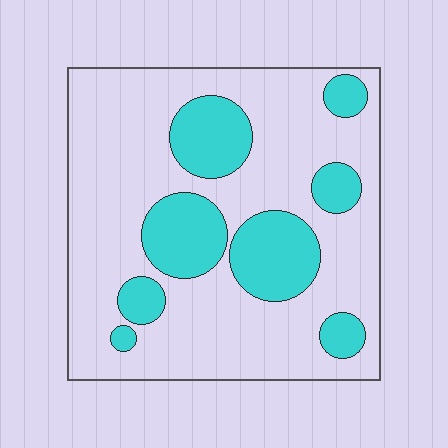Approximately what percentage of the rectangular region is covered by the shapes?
Approximately 25%.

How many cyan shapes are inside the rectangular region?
8.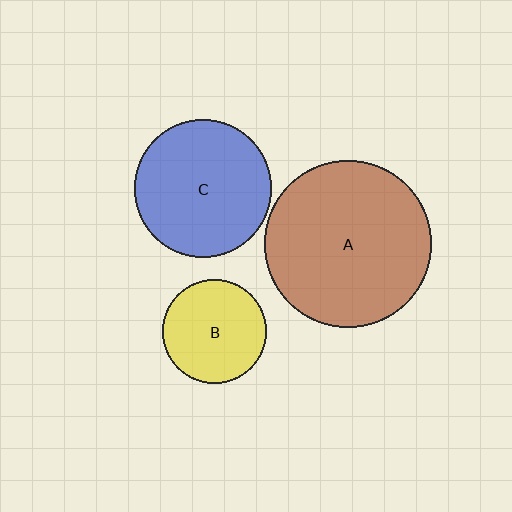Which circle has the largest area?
Circle A (brown).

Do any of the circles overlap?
No, none of the circles overlap.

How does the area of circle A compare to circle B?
Approximately 2.6 times.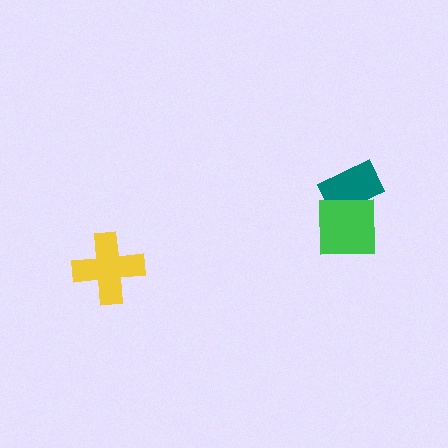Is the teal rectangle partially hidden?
Yes, it is partially covered by another shape.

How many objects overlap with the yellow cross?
0 objects overlap with the yellow cross.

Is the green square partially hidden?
No, no other shape covers it.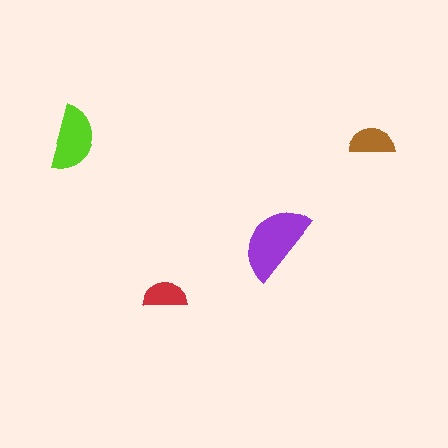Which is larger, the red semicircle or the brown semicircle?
The brown one.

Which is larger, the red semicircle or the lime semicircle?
The lime one.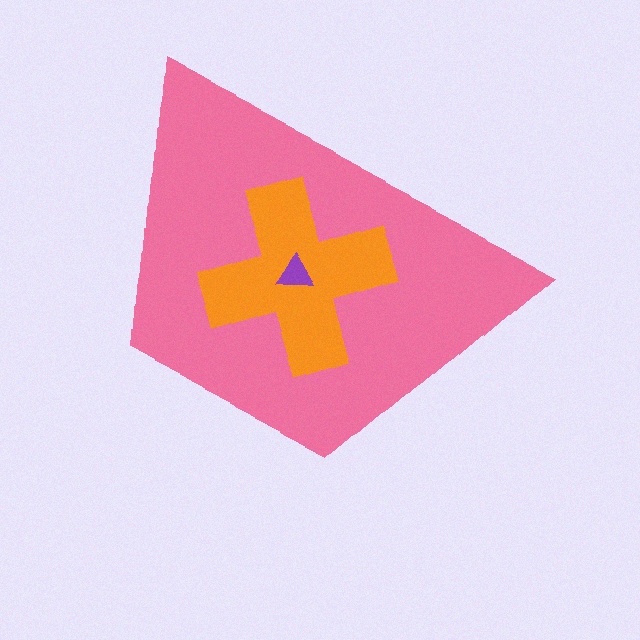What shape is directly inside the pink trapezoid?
The orange cross.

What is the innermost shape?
The purple triangle.